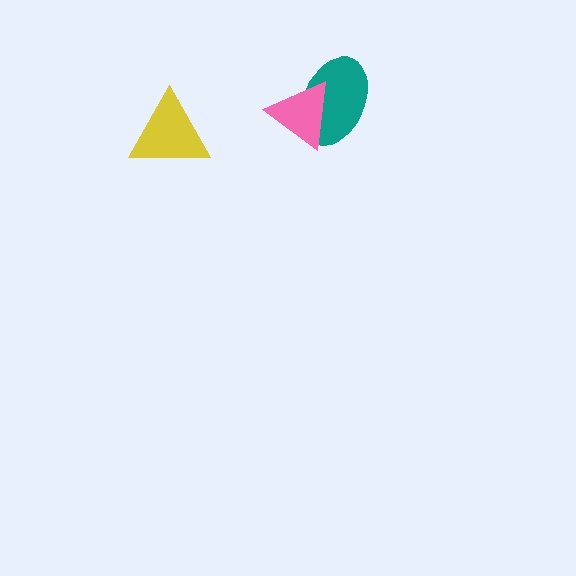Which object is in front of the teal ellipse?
The pink triangle is in front of the teal ellipse.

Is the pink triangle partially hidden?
No, no other shape covers it.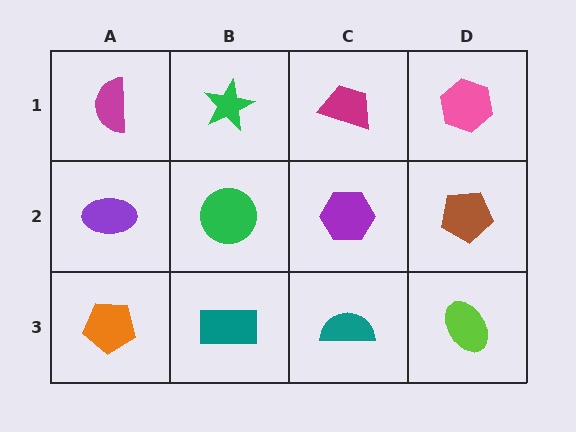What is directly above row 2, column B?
A green star.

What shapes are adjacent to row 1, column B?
A green circle (row 2, column B), a magenta semicircle (row 1, column A), a magenta trapezoid (row 1, column C).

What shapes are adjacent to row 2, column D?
A pink hexagon (row 1, column D), a lime ellipse (row 3, column D), a purple hexagon (row 2, column C).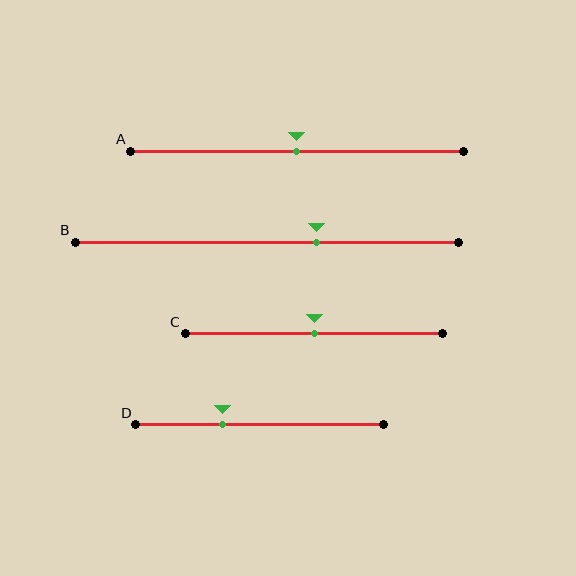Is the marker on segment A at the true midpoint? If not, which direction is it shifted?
Yes, the marker on segment A is at the true midpoint.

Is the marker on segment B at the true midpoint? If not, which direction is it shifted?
No, the marker on segment B is shifted to the right by about 13% of the segment length.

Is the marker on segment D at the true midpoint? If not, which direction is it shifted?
No, the marker on segment D is shifted to the left by about 15% of the segment length.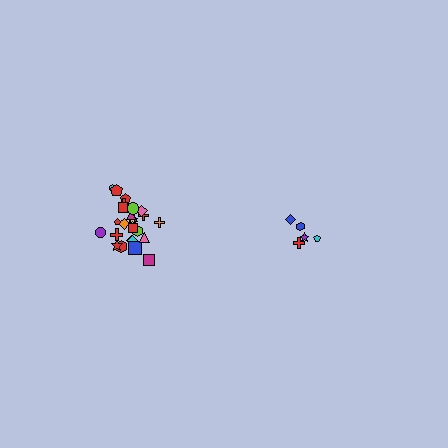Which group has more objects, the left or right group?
The left group.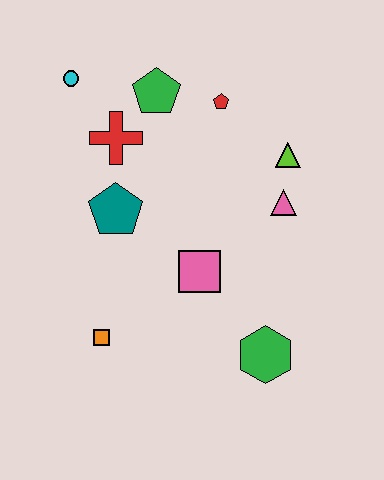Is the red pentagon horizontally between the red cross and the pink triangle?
Yes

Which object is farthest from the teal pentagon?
The green hexagon is farthest from the teal pentagon.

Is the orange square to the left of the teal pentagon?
Yes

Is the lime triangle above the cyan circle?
No